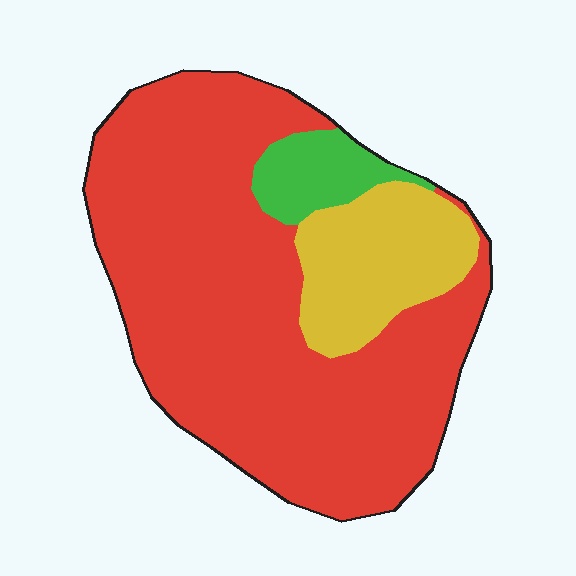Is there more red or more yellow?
Red.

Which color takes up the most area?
Red, at roughly 75%.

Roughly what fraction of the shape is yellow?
Yellow covers 17% of the shape.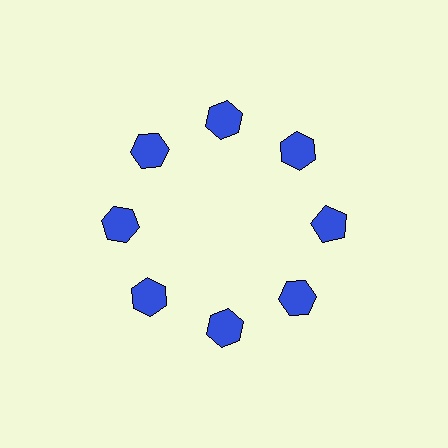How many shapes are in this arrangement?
There are 8 shapes arranged in a ring pattern.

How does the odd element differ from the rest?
It has a different shape: pentagon instead of hexagon.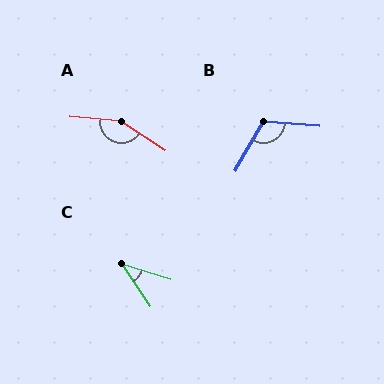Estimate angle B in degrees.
Approximately 115 degrees.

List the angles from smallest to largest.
C (38°), B (115°), A (151°).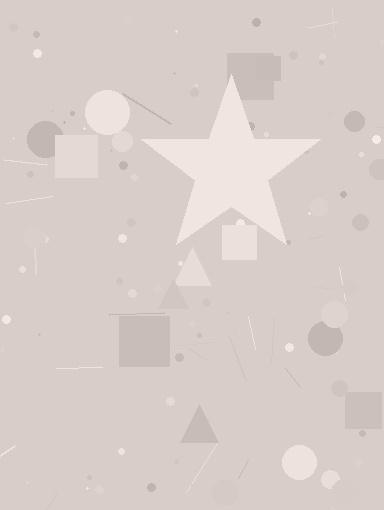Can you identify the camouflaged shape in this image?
The camouflaged shape is a star.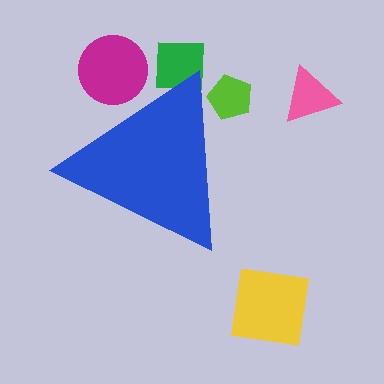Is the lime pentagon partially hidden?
Yes, the lime pentagon is partially hidden behind the blue triangle.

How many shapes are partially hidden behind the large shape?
3 shapes are partially hidden.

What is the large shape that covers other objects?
A blue triangle.